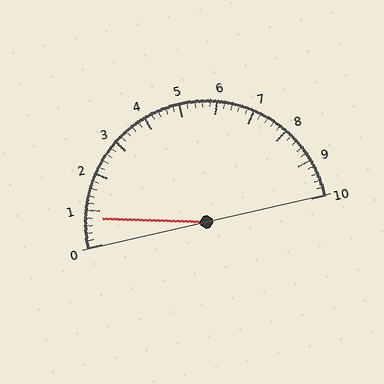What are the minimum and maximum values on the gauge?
The gauge ranges from 0 to 10.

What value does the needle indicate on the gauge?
The needle indicates approximately 0.8.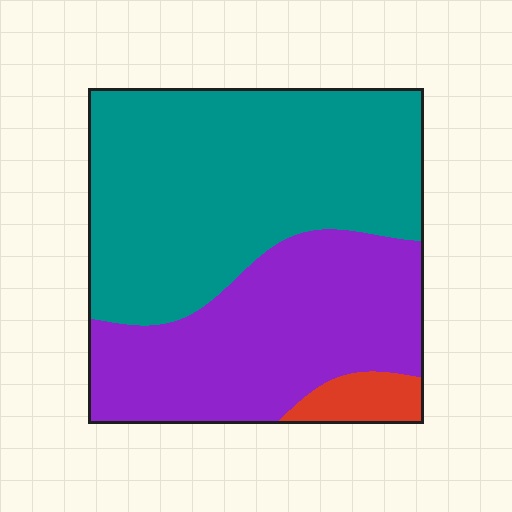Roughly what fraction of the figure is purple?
Purple covers roughly 40% of the figure.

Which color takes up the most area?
Teal, at roughly 55%.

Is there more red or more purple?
Purple.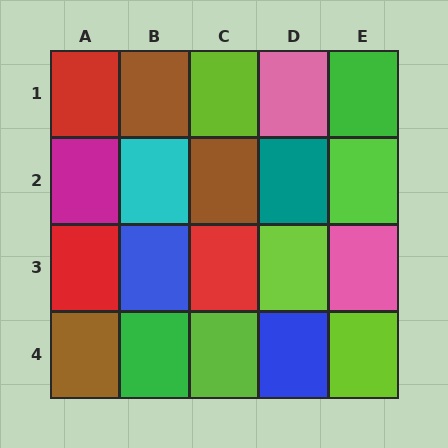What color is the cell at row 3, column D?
Lime.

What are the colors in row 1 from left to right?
Red, brown, lime, pink, green.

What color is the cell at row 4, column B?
Green.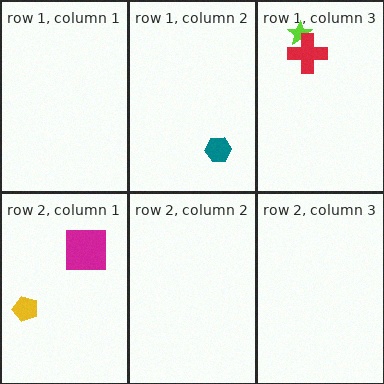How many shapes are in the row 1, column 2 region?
1.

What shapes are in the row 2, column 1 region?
The yellow pentagon, the magenta square.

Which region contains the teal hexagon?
The row 1, column 2 region.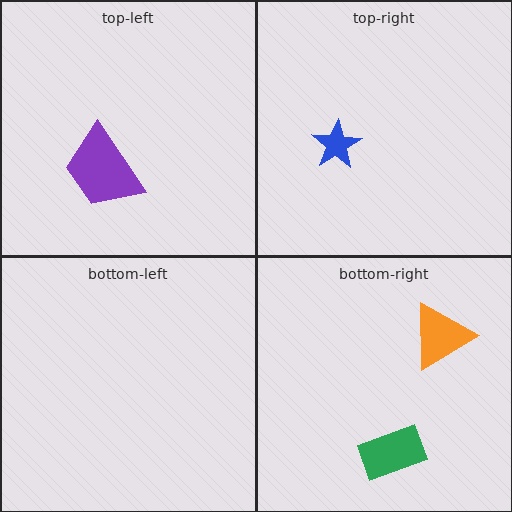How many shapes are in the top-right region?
1.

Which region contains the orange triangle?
The bottom-right region.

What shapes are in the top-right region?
The blue star.